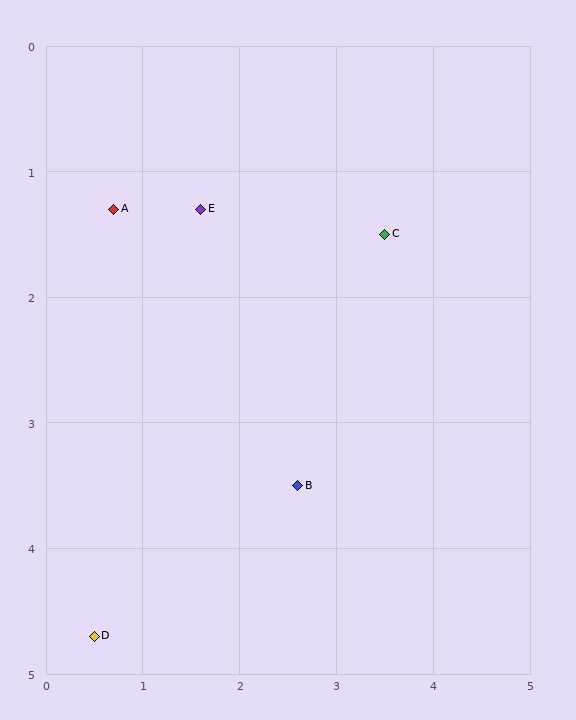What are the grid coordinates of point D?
Point D is at approximately (0.5, 4.7).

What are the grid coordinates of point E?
Point E is at approximately (1.6, 1.3).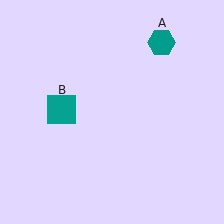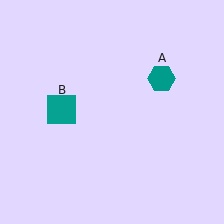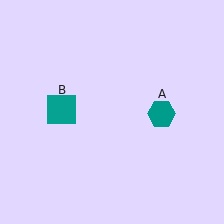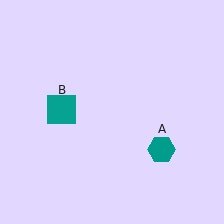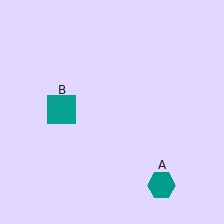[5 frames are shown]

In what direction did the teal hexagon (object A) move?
The teal hexagon (object A) moved down.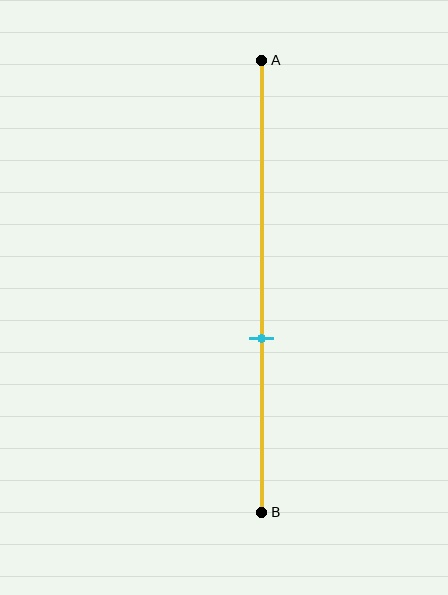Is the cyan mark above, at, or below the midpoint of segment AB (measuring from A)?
The cyan mark is below the midpoint of segment AB.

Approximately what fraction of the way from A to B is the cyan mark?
The cyan mark is approximately 60% of the way from A to B.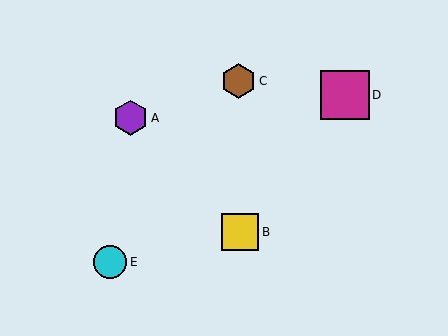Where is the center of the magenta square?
The center of the magenta square is at (345, 95).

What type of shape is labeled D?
Shape D is a magenta square.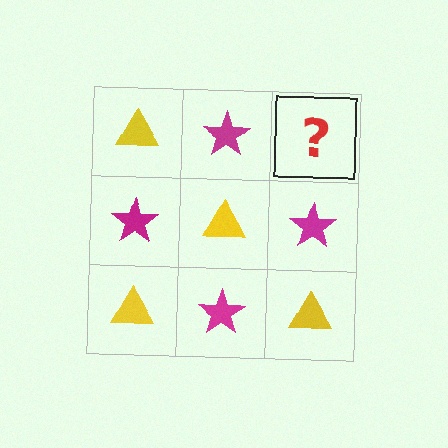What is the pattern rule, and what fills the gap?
The rule is that it alternates yellow triangle and magenta star in a checkerboard pattern. The gap should be filled with a yellow triangle.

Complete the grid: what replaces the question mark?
The question mark should be replaced with a yellow triangle.